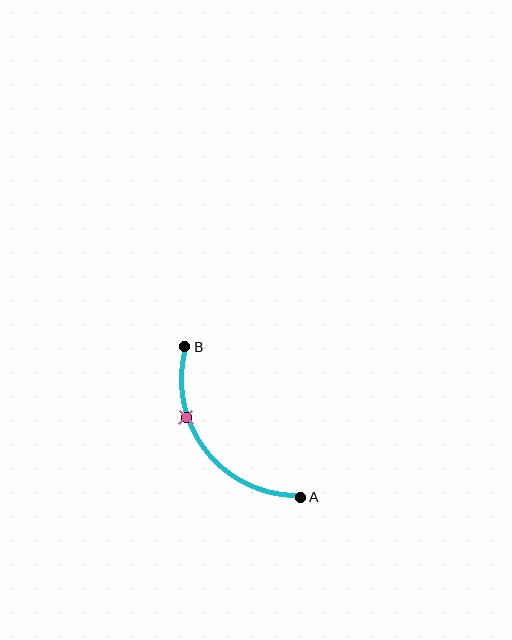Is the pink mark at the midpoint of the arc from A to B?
No. The pink mark lies on the arc but is closer to endpoint B. The arc midpoint would be at the point on the curve equidistant along the arc from both A and B.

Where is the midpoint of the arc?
The arc midpoint is the point on the curve farthest from the straight line joining A and B. It sits below and to the left of that line.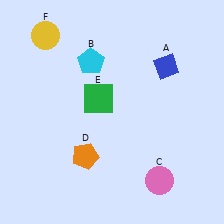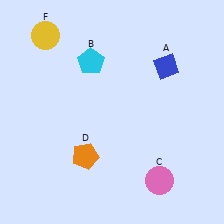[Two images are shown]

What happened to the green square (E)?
The green square (E) was removed in Image 2. It was in the top-left area of Image 1.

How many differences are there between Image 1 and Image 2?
There is 1 difference between the two images.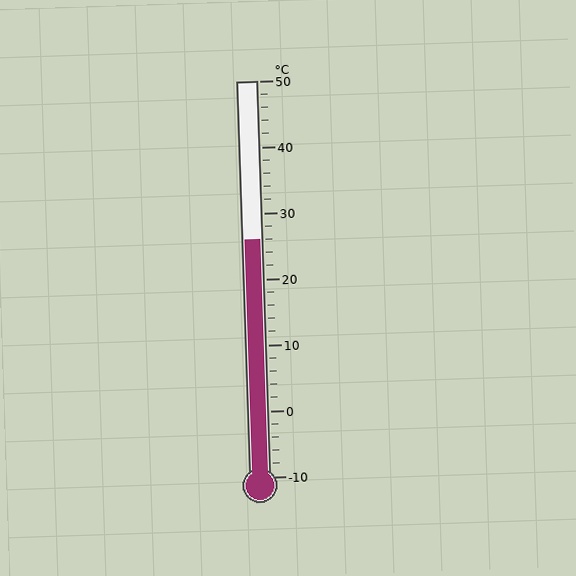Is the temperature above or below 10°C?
The temperature is above 10°C.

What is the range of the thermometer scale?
The thermometer scale ranges from -10°C to 50°C.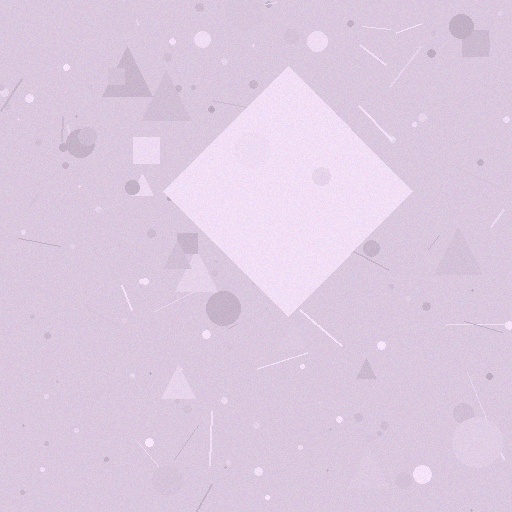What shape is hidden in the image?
A diamond is hidden in the image.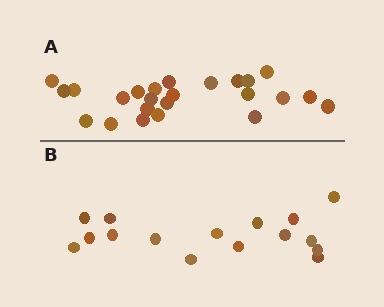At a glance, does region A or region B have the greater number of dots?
Region A (the top region) has more dots.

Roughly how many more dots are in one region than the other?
Region A has roughly 8 or so more dots than region B.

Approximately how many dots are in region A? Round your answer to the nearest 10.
About 20 dots. (The exact count is 24, which rounds to 20.)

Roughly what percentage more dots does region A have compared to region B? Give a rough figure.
About 50% more.